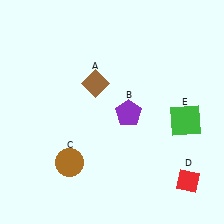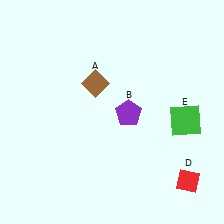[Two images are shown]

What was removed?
The brown circle (C) was removed in Image 2.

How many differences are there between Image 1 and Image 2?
There is 1 difference between the two images.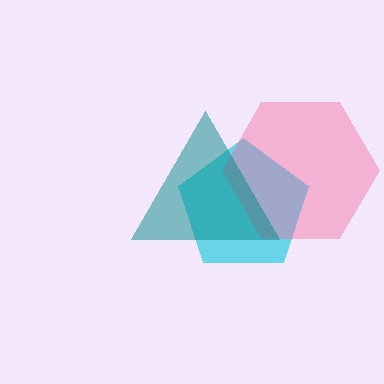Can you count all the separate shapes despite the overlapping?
Yes, there are 3 separate shapes.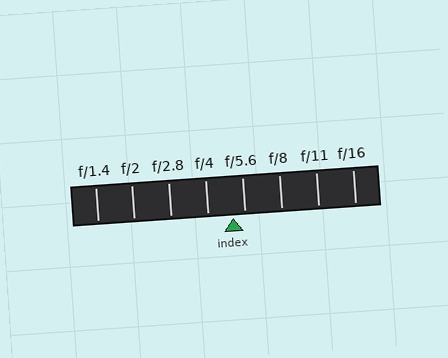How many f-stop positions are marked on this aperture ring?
There are 8 f-stop positions marked.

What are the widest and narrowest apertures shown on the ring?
The widest aperture shown is f/1.4 and the narrowest is f/16.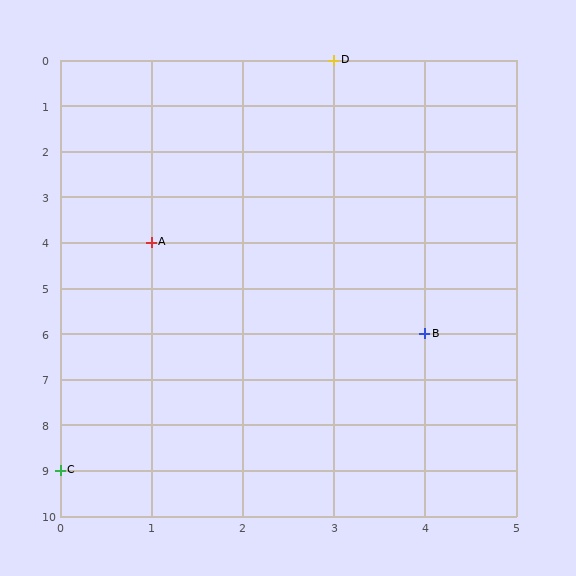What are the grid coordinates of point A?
Point A is at grid coordinates (1, 4).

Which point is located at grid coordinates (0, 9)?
Point C is at (0, 9).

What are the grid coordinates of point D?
Point D is at grid coordinates (3, 0).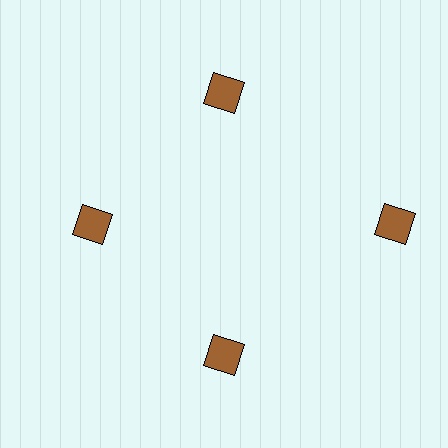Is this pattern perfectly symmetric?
No. The 4 brown diamonds are arranged in a ring, but one element near the 3 o'clock position is pushed outward from the center, breaking the 4-fold rotational symmetry.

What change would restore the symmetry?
The symmetry would be restored by moving it inward, back onto the ring so that all 4 diamonds sit at equal angles and equal distance from the center.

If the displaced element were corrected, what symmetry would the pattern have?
It would have 4-fold rotational symmetry — the pattern would map onto itself every 90 degrees.